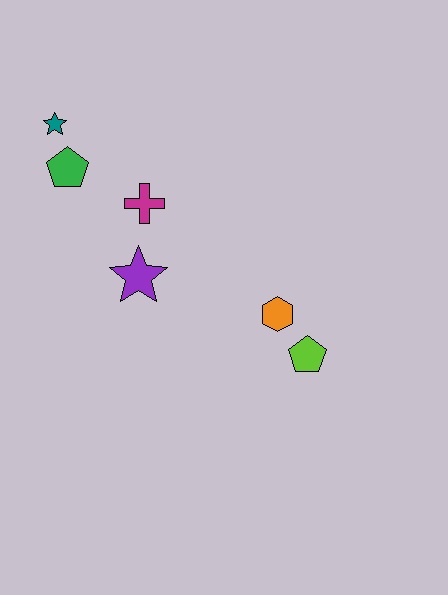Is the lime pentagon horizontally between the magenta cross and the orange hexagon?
No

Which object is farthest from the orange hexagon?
The teal star is farthest from the orange hexagon.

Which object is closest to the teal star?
The green pentagon is closest to the teal star.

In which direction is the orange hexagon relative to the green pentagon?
The orange hexagon is to the right of the green pentagon.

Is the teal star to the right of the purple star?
No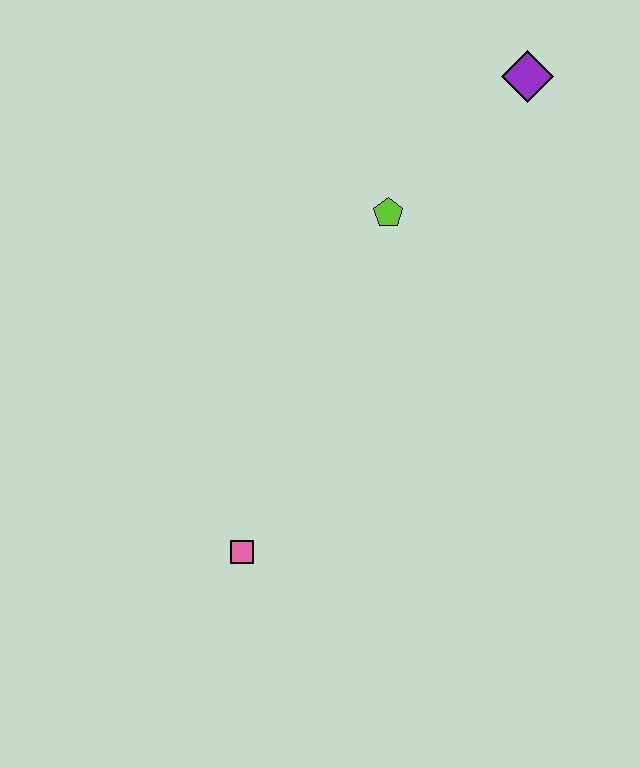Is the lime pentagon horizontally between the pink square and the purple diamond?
Yes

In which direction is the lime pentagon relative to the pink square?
The lime pentagon is above the pink square.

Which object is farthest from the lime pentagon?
The pink square is farthest from the lime pentagon.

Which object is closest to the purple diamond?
The lime pentagon is closest to the purple diamond.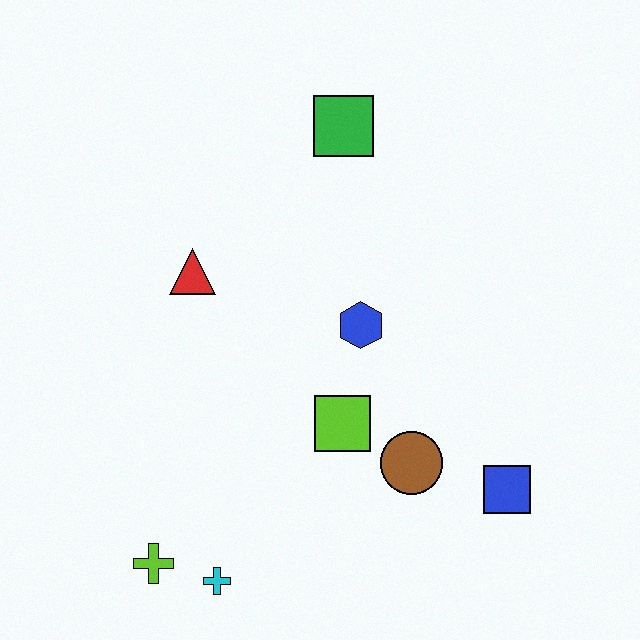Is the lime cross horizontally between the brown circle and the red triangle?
No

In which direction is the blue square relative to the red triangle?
The blue square is to the right of the red triangle.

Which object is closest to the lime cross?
The cyan cross is closest to the lime cross.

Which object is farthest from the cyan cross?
The green square is farthest from the cyan cross.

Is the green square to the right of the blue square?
No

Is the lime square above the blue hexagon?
No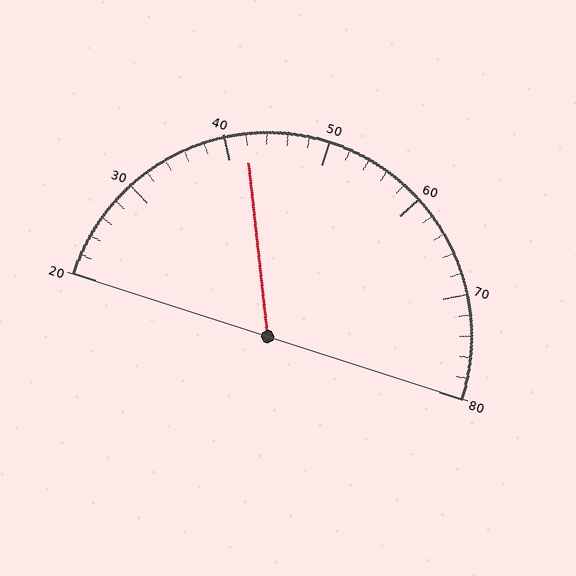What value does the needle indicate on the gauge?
The needle indicates approximately 42.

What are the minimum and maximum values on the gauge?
The gauge ranges from 20 to 80.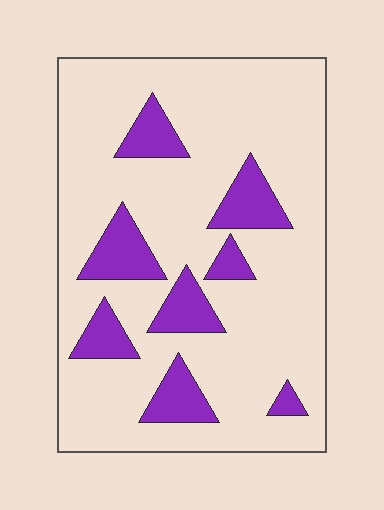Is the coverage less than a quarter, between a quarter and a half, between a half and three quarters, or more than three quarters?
Less than a quarter.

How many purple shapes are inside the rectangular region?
8.